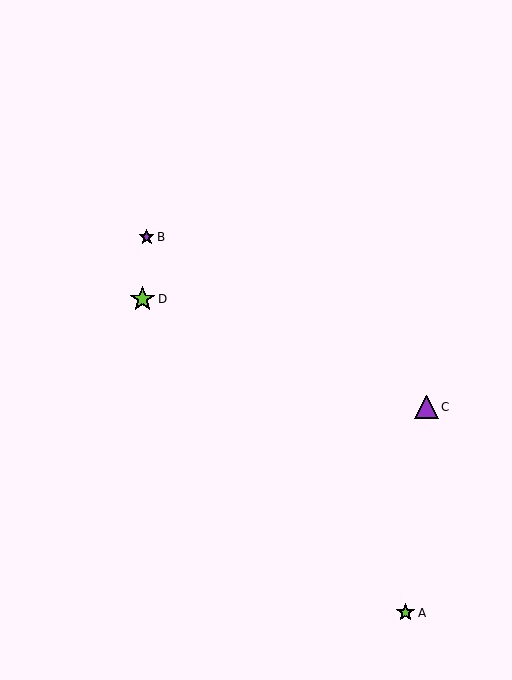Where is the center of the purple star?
The center of the purple star is at (147, 237).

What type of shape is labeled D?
Shape D is a lime star.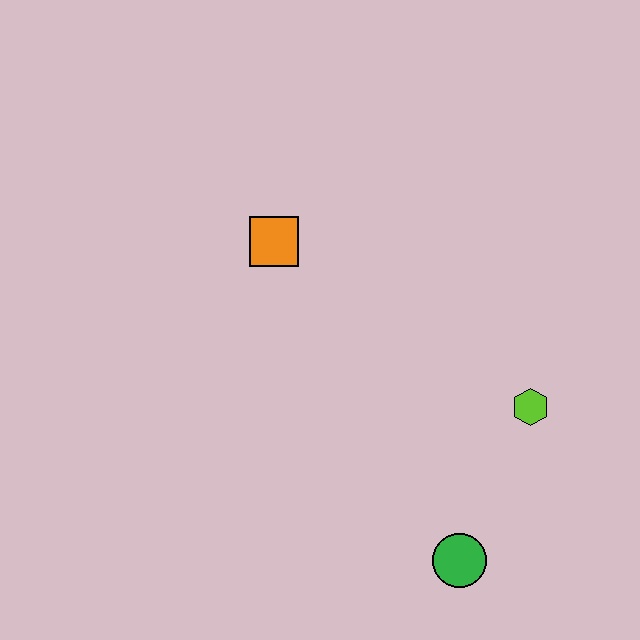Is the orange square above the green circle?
Yes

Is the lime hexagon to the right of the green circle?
Yes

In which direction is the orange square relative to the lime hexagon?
The orange square is to the left of the lime hexagon.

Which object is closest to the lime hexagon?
The green circle is closest to the lime hexagon.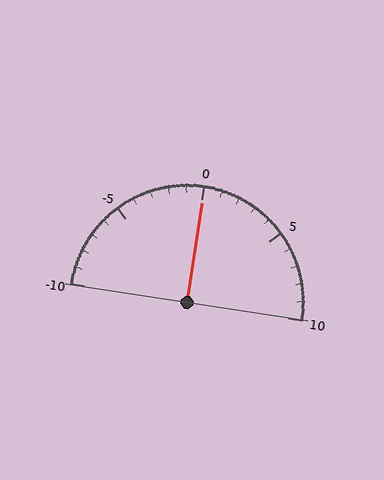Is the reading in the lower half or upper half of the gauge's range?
The reading is in the upper half of the range (-10 to 10).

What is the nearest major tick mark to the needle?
The nearest major tick mark is 0.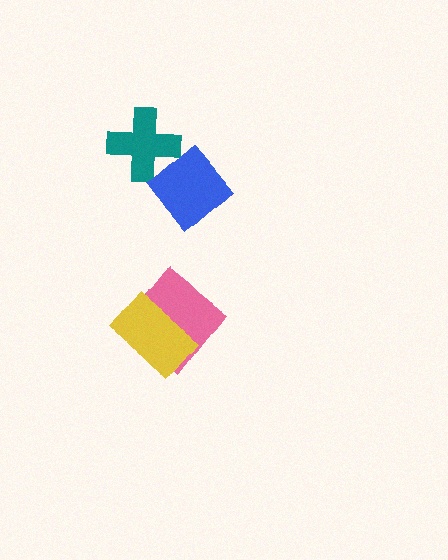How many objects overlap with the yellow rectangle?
1 object overlaps with the yellow rectangle.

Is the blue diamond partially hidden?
No, no other shape covers it.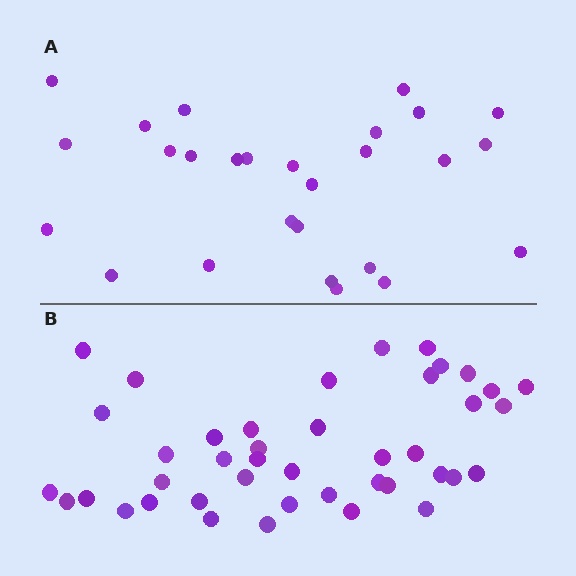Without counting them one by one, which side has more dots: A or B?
Region B (the bottom region) has more dots.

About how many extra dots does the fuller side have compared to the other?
Region B has approximately 15 more dots than region A.